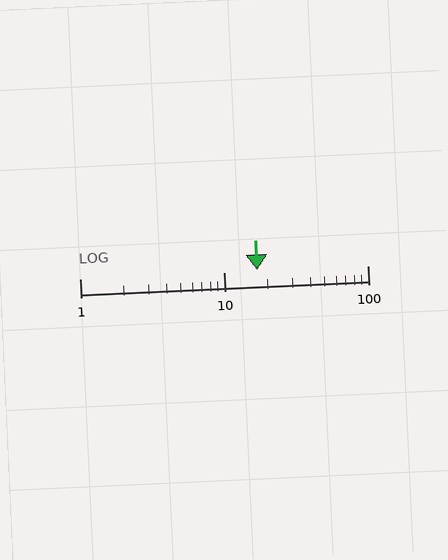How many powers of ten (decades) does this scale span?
The scale spans 2 decades, from 1 to 100.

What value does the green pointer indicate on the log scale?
The pointer indicates approximately 17.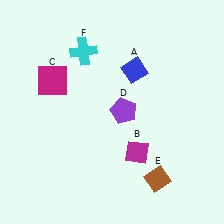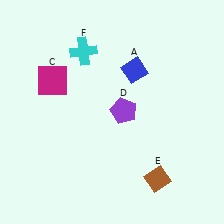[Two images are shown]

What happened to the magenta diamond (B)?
The magenta diamond (B) was removed in Image 2. It was in the bottom-right area of Image 1.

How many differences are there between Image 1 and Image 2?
There is 1 difference between the two images.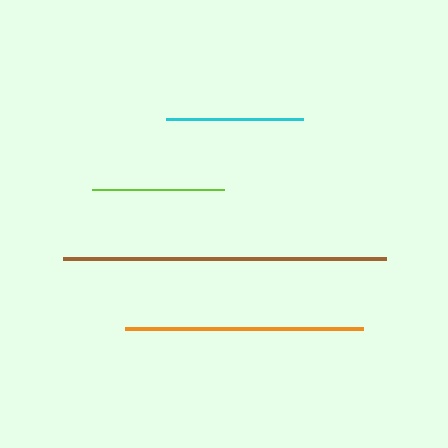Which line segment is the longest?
The brown line is the longest at approximately 322 pixels.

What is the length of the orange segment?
The orange segment is approximately 237 pixels long.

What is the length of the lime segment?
The lime segment is approximately 133 pixels long.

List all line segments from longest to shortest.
From longest to shortest: brown, orange, cyan, lime.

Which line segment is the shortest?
The lime line is the shortest at approximately 133 pixels.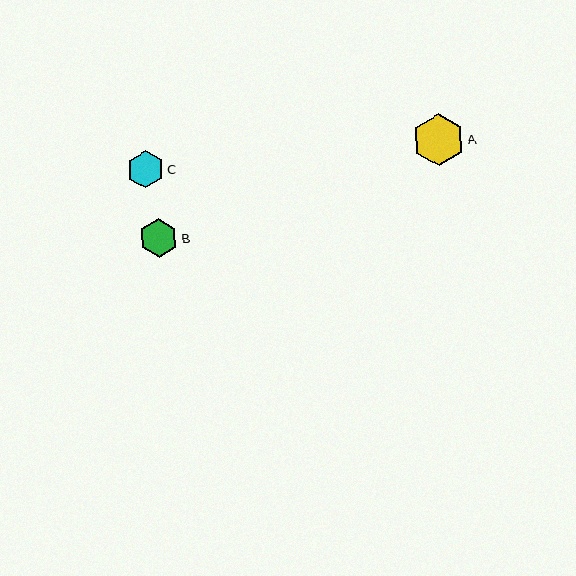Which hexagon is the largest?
Hexagon A is the largest with a size of approximately 52 pixels.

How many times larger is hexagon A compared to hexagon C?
Hexagon A is approximately 1.4 times the size of hexagon C.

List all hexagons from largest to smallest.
From largest to smallest: A, B, C.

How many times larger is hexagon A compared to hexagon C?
Hexagon A is approximately 1.4 times the size of hexagon C.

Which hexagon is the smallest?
Hexagon C is the smallest with a size of approximately 37 pixels.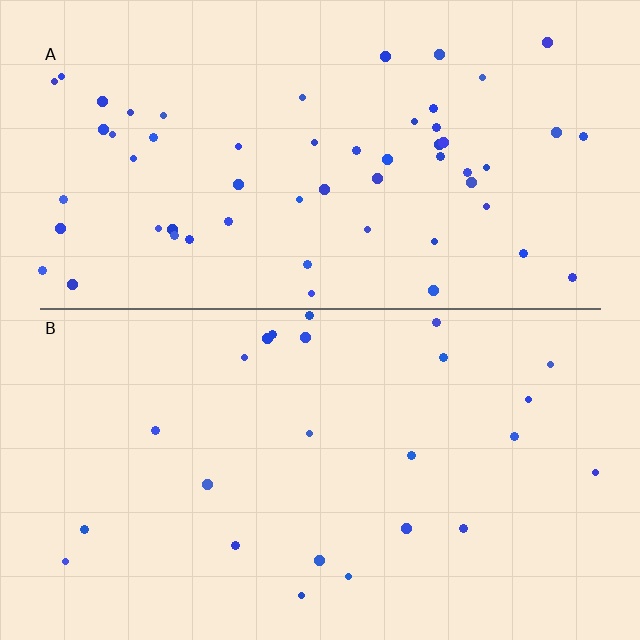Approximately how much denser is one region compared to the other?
Approximately 2.4× — region A over region B.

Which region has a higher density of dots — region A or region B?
A (the top).